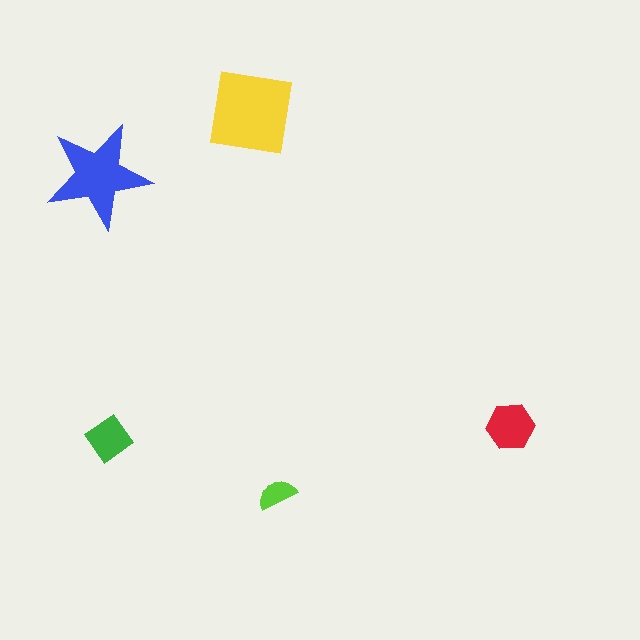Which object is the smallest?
The lime semicircle.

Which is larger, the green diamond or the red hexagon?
The red hexagon.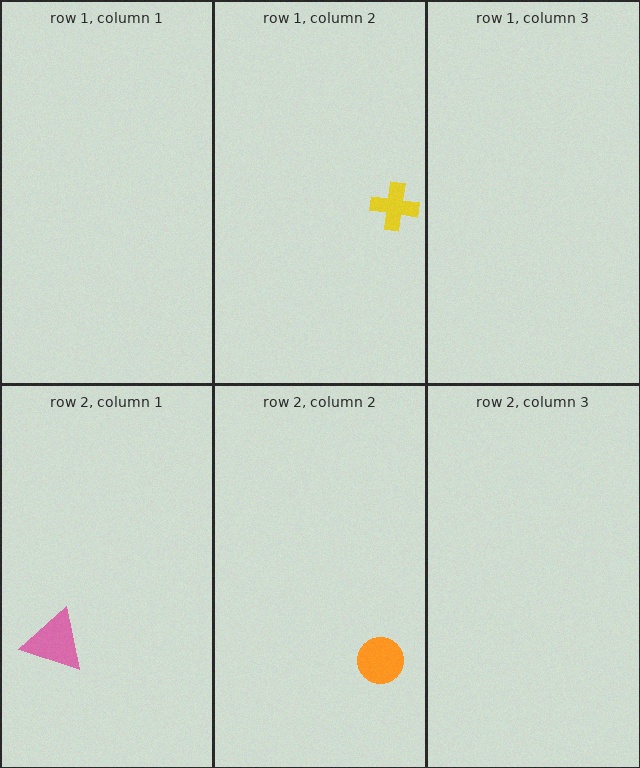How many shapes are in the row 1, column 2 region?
1.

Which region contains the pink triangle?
The row 2, column 1 region.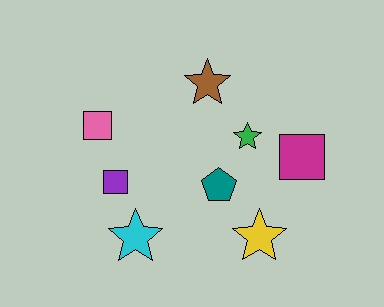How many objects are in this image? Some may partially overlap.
There are 8 objects.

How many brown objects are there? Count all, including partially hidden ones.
There is 1 brown object.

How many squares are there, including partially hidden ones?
There are 3 squares.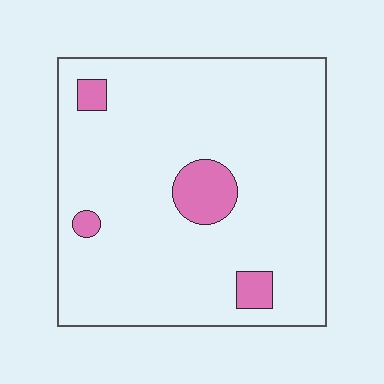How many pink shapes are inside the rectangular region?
4.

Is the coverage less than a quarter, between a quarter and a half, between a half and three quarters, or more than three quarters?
Less than a quarter.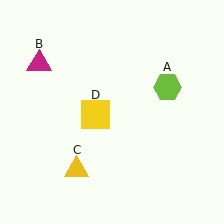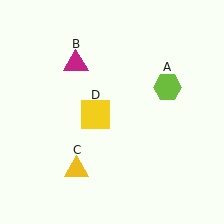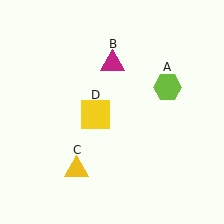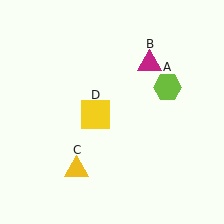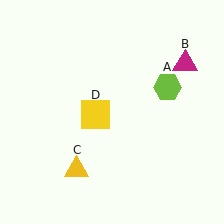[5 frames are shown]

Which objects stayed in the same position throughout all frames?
Lime hexagon (object A) and yellow triangle (object C) and yellow square (object D) remained stationary.